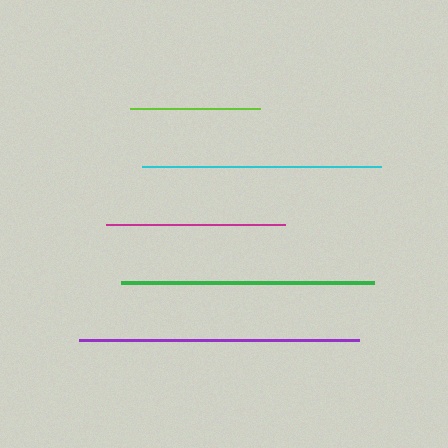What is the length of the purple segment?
The purple segment is approximately 280 pixels long.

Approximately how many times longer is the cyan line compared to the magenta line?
The cyan line is approximately 1.3 times the length of the magenta line.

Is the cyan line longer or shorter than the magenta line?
The cyan line is longer than the magenta line.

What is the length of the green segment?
The green segment is approximately 253 pixels long.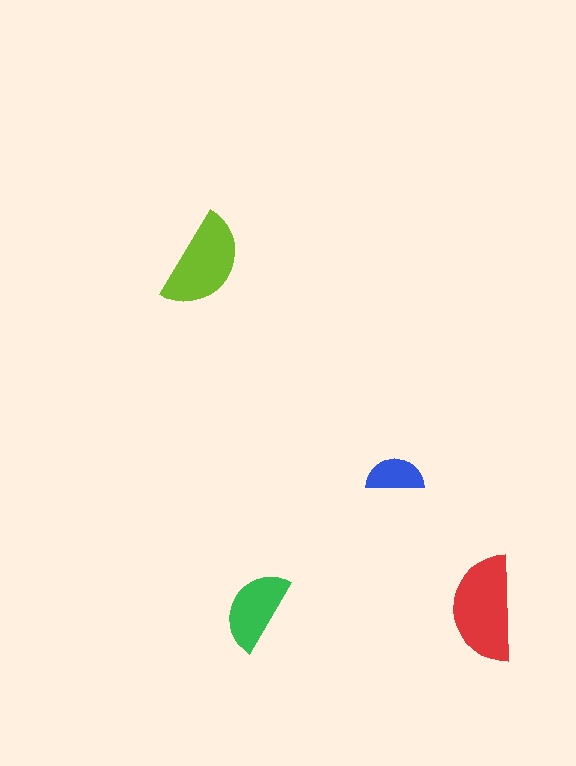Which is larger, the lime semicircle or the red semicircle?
The red one.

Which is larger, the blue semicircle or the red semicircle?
The red one.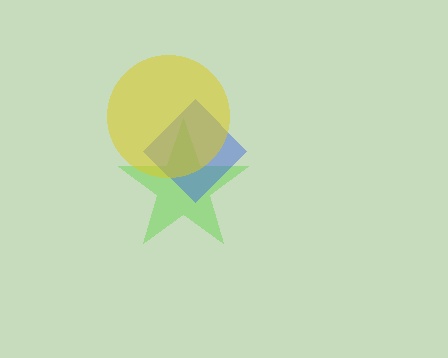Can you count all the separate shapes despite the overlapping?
Yes, there are 3 separate shapes.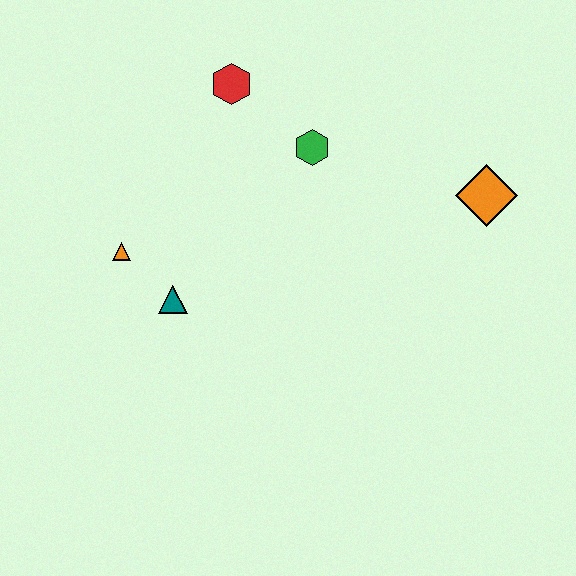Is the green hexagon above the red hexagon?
No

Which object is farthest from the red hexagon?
The orange diamond is farthest from the red hexagon.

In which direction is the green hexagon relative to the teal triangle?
The green hexagon is above the teal triangle.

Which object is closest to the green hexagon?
The red hexagon is closest to the green hexagon.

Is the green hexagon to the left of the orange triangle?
No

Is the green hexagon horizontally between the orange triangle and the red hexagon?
No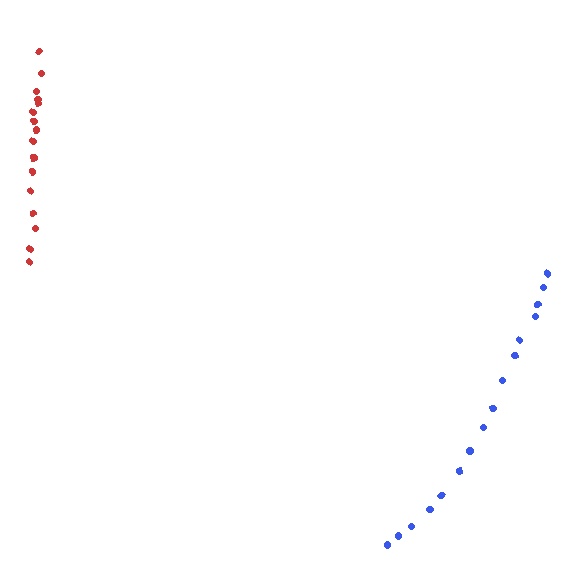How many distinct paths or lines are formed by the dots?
There are 2 distinct paths.